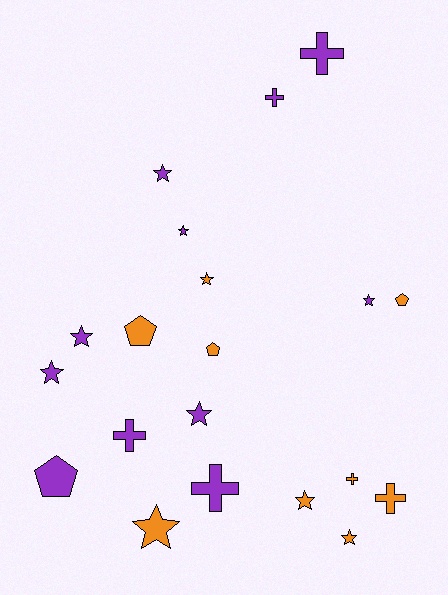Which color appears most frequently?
Purple, with 11 objects.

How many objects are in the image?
There are 20 objects.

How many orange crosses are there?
There are 2 orange crosses.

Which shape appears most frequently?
Star, with 10 objects.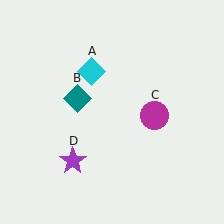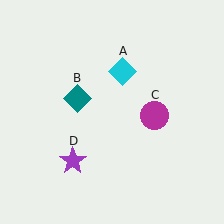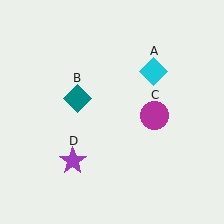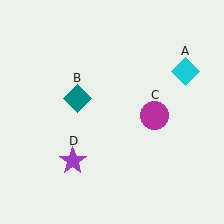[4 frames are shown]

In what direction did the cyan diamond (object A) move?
The cyan diamond (object A) moved right.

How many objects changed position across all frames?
1 object changed position: cyan diamond (object A).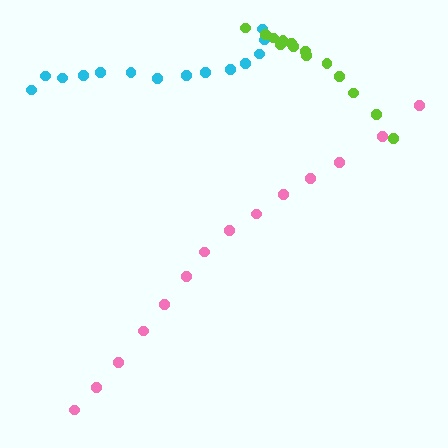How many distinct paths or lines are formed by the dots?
There are 3 distinct paths.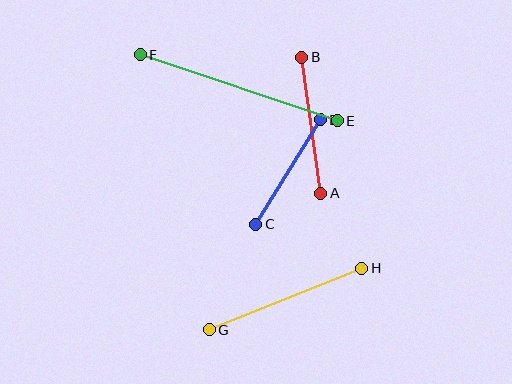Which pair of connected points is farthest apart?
Points E and F are farthest apart.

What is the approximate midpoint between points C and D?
The midpoint is at approximately (288, 172) pixels.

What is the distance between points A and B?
The distance is approximately 137 pixels.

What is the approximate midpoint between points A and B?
The midpoint is at approximately (311, 125) pixels.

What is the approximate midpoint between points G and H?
The midpoint is at approximately (285, 299) pixels.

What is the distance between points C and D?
The distance is approximately 123 pixels.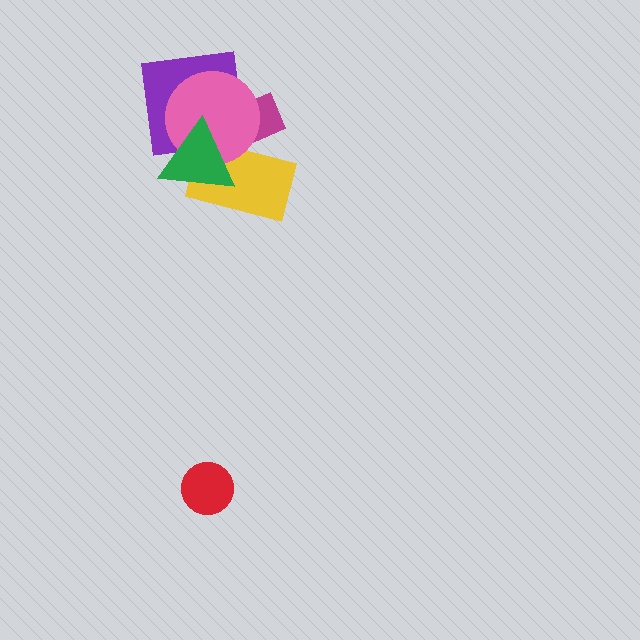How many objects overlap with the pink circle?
4 objects overlap with the pink circle.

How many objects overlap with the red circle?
0 objects overlap with the red circle.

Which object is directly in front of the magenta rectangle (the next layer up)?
The yellow rectangle is directly in front of the magenta rectangle.